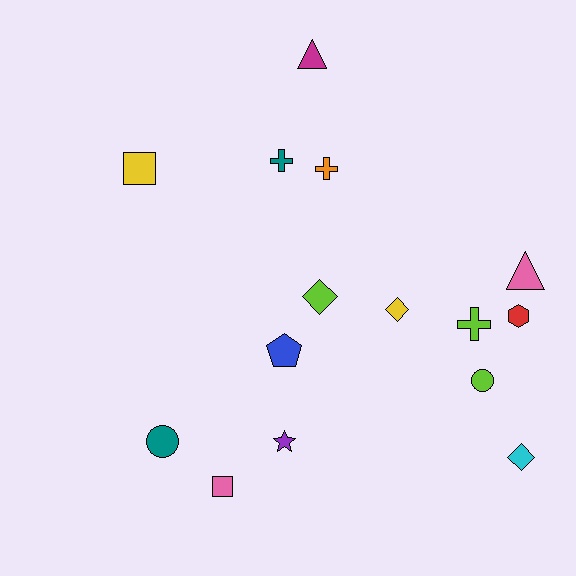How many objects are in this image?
There are 15 objects.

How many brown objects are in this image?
There are no brown objects.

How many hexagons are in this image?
There is 1 hexagon.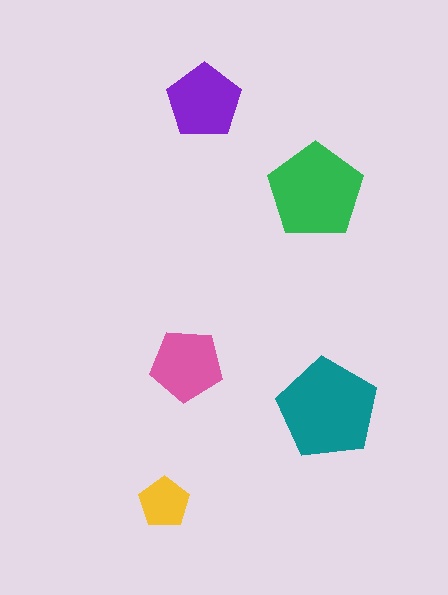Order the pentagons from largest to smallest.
the teal one, the green one, the purple one, the pink one, the yellow one.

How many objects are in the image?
There are 5 objects in the image.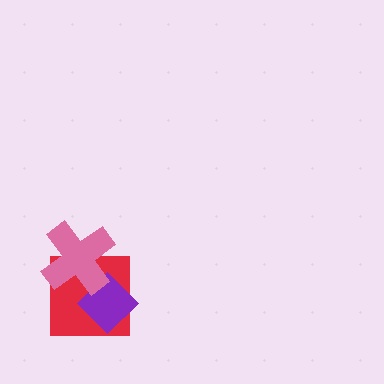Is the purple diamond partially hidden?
Yes, it is partially covered by another shape.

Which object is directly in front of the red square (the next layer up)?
The purple diamond is directly in front of the red square.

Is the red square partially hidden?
Yes, it is partially covered by another shape.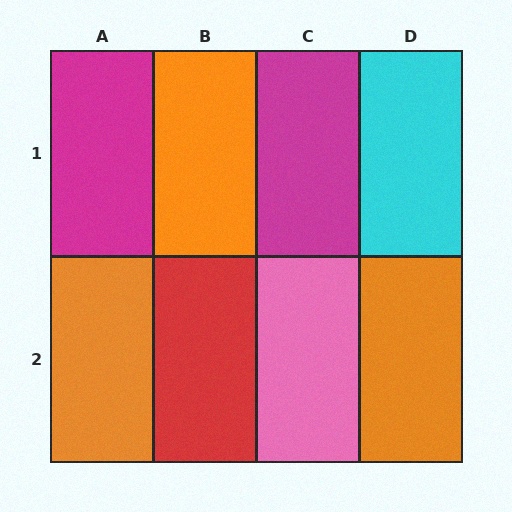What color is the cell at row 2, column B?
Red.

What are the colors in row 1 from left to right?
Magenta, orange, magenta, cyan.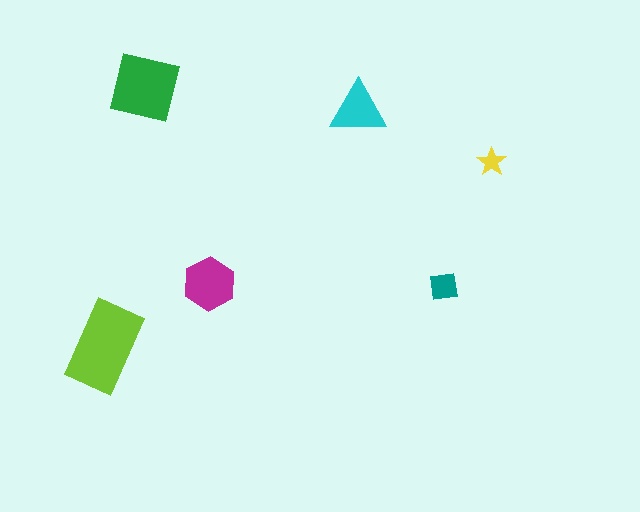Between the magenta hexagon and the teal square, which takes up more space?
The magenta hexagon.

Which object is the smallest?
The yellow star.